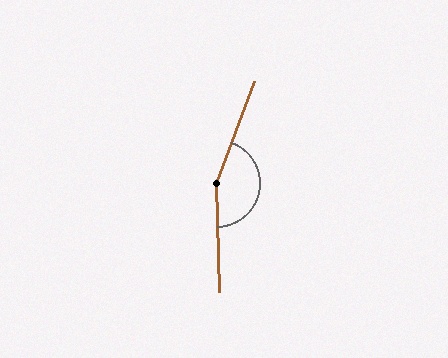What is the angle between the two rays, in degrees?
Approximately 157 degrees.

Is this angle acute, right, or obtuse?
It is obtuse.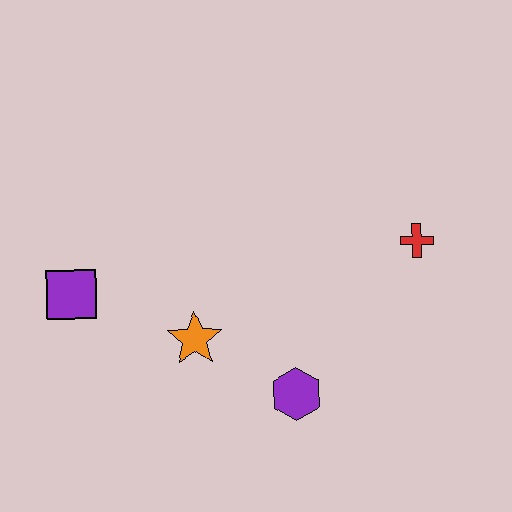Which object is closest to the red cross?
The purple hexagon is closest to the red cross.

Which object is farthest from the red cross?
The purple square is farthest from the red cross.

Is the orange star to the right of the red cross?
No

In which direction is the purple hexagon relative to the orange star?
The purple hexagon is to the right of the orange star.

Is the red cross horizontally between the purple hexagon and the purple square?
No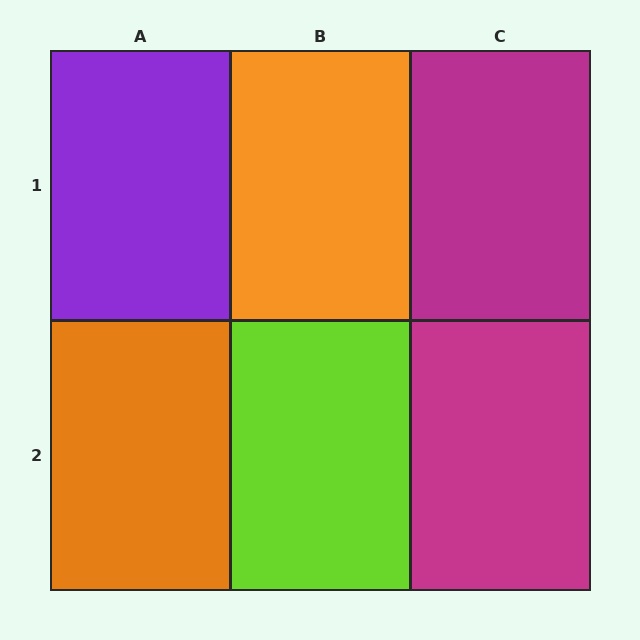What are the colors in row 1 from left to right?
Purple, orange, magenta.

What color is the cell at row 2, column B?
Lime.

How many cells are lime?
1 cell is lime.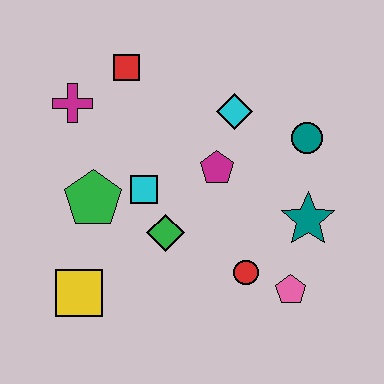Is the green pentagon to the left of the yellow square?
No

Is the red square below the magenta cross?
No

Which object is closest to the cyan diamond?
The magenta pentagon is closest to the cyan diamond.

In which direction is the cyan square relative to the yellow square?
The cyan square is above the yellow square.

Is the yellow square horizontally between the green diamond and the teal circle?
No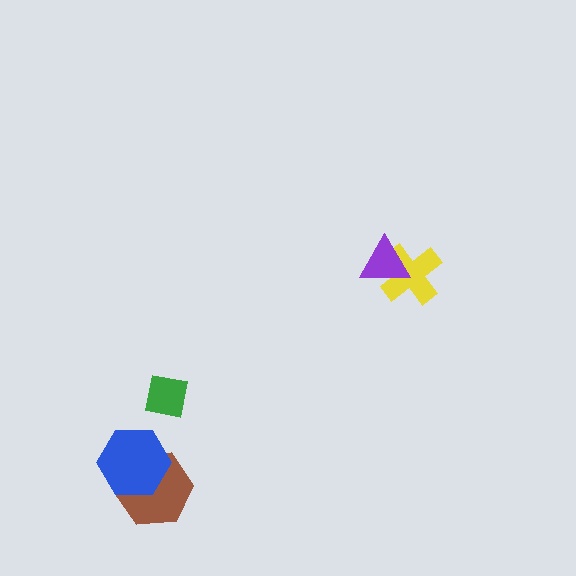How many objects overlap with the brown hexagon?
1 object overlaps with the brown hexagon.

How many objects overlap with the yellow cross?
1 object overlaps with the yellow cross.